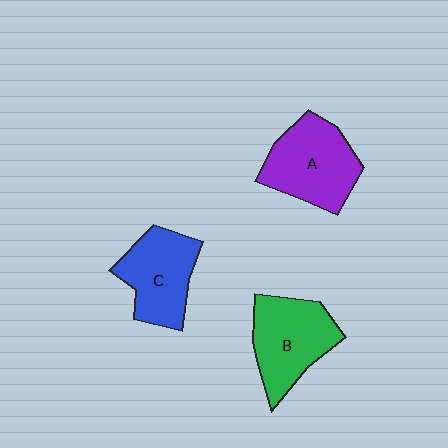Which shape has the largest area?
Shape A (purple).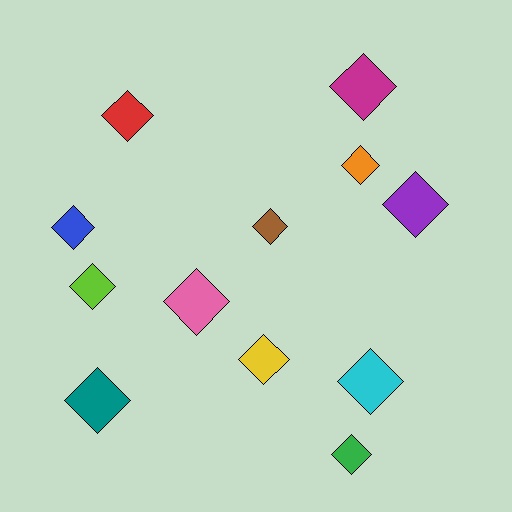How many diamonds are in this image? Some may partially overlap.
There are 12 diamonds.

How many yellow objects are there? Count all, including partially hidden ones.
There is 1 yellow object.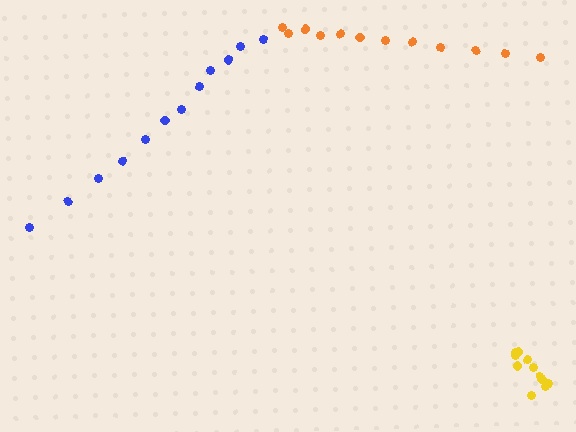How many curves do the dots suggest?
There are 3 distinct paths.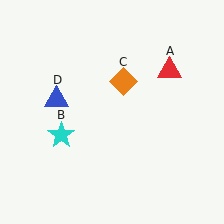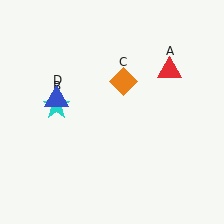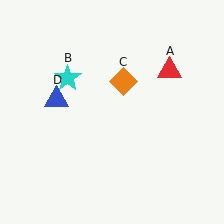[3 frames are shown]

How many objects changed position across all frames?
1 object changed position: cyan star (object B).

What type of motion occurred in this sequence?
The cyan star (object B) rotated clockwise around the center of the scene.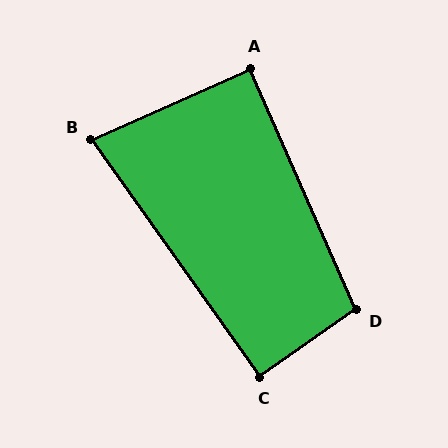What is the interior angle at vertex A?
Approximately 90 degrees (approximately right).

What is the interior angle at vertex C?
Approximately 90 degrees (approximately right).